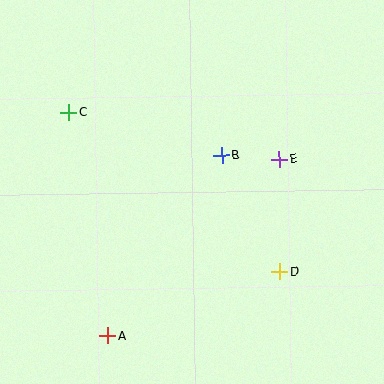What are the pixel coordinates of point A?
Point A is at (108, 336).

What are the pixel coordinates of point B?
Point B is at (222, 156).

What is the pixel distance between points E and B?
The distance between E and B is 57 pixels.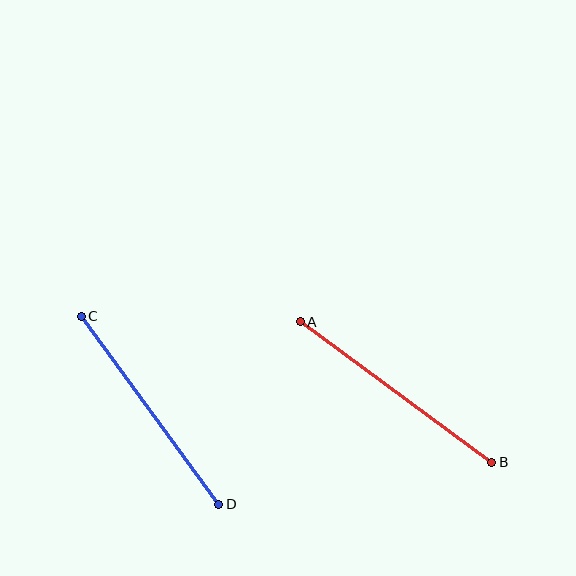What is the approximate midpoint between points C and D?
The midpoint is at approximately (150, 410) pixels.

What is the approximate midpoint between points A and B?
The midpoint is at approximately (396, 392) pixels.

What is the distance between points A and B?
The distance is approximately 238 pixels.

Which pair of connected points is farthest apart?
Points A and B are farthest apart.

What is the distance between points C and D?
The distance is approximately 233 pixels.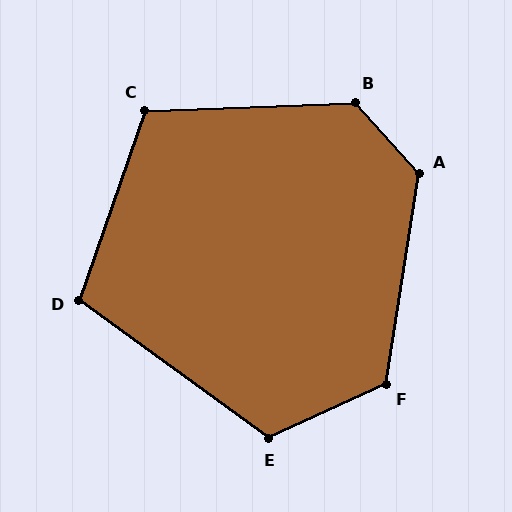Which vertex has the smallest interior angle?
D, at approximately 107 degrees.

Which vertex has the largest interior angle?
B, at approximately 130 degrees.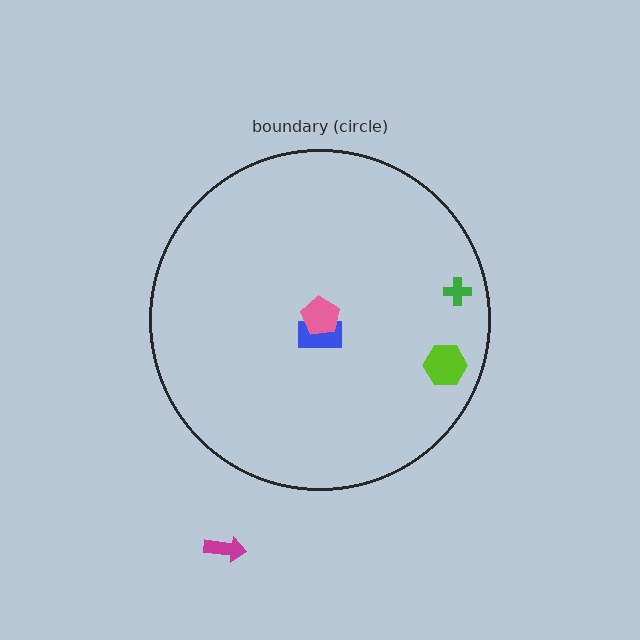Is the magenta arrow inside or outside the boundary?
Outside.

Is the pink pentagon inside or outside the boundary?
Inside.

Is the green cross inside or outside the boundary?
Inside.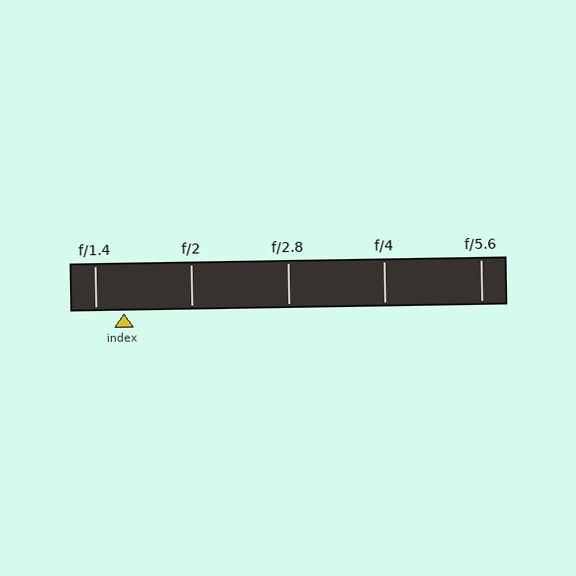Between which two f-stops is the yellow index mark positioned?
The index mark is between f/1.4 and f/2.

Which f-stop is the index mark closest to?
The index mark is closest to f/1.4.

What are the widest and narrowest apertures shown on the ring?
The widest aperture shown is f/1.4 and the narrowest is f/5.6.